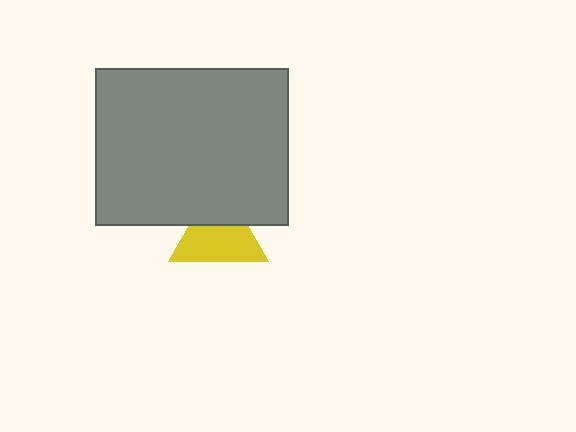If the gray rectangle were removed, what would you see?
You would see the complete yellow triangle.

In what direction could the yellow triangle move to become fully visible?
The yellow triangle could move down. That would shift it out from behind the gray rectangle entirely.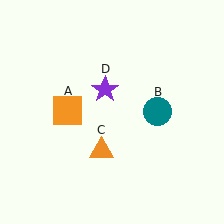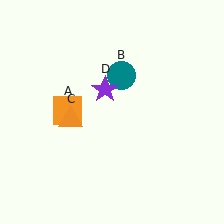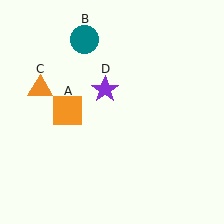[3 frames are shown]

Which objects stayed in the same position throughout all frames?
Orange square (object A) and purple star (object D) remained stationary.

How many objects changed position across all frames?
2 objects changed position: teal circle (object B), orange triangle (object C).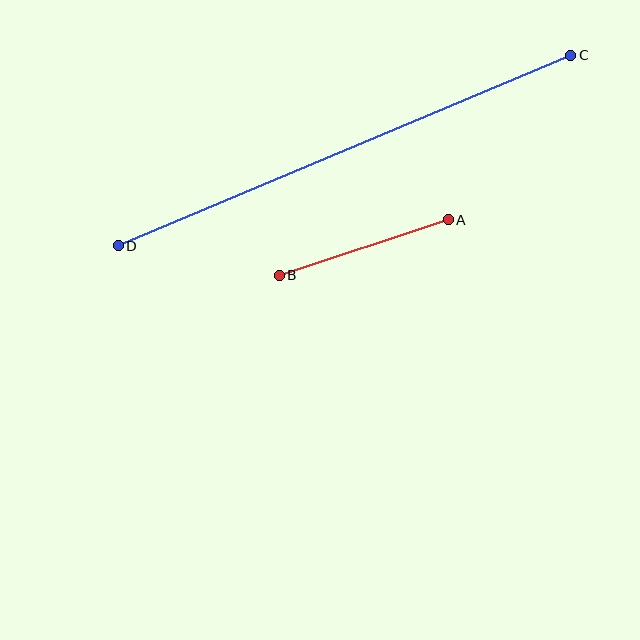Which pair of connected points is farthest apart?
Points C and D are farthest apart.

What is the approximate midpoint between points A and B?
The midpoint is at approximately (364, 247) pixels.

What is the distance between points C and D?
The distance is approximately 491 pixels.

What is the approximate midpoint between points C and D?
The midpoint is at approximately (344, 150) pixels.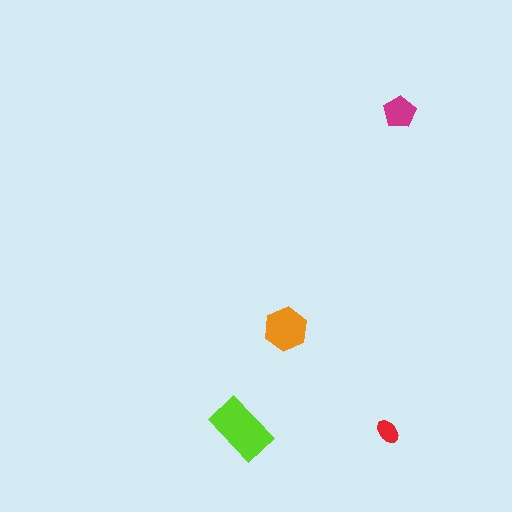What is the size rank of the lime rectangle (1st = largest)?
1st.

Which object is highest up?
The magenta pentagon is topmost.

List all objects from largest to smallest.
The lime rectangle, the orange hexagon, the magenta pentagon, the red ellipse.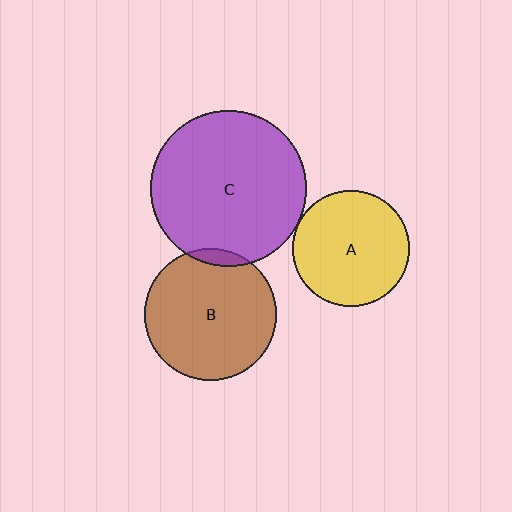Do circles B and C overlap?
Yes.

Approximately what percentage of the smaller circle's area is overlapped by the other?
Approximately 5%.